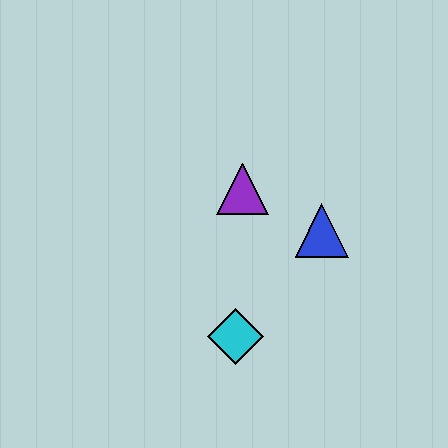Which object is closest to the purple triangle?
The blue triangle is closest to the purple triangle.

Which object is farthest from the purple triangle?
The cyan diamond is farthest from the purple triangle.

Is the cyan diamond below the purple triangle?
Yes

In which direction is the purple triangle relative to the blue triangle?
The purple triangle is to the left of the blue triangle.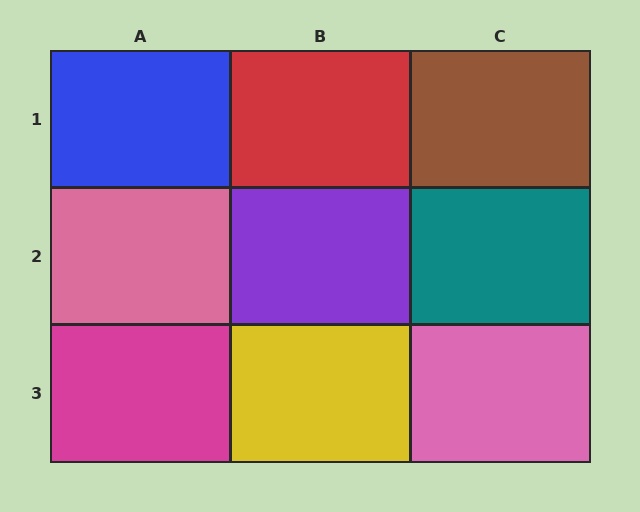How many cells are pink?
2 cells are pink.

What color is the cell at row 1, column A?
Blue.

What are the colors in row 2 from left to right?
Pink, purple, teal.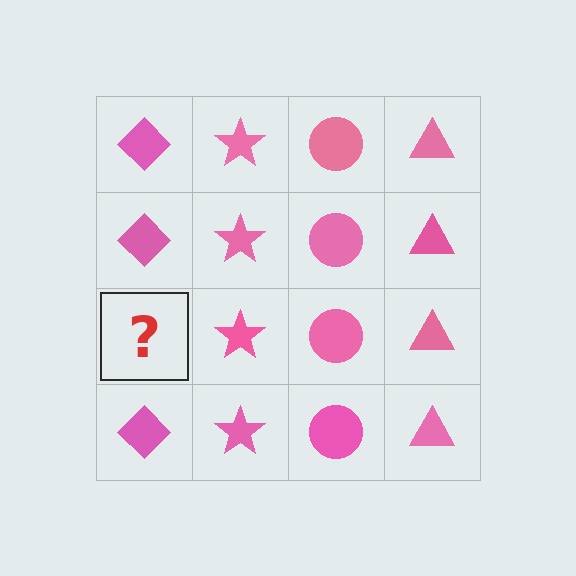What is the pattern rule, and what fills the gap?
The rule is that each column has a consistent shape. The gap should be filled with a pink diamond.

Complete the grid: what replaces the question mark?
The question mark should be replaced with a pink diamond.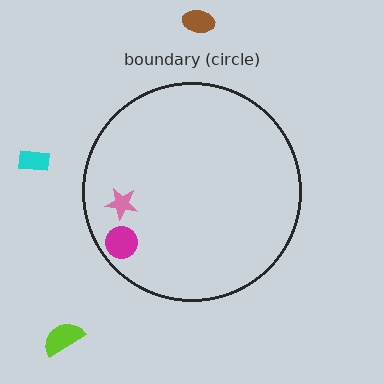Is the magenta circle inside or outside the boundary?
Inside.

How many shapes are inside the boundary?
2 inside, 3 outside.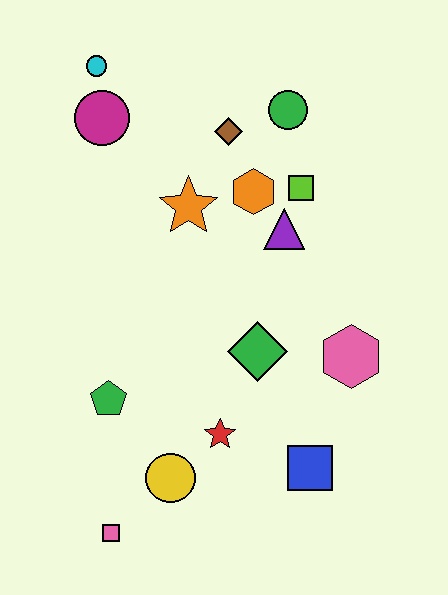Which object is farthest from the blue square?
The cyan circle is farthest from the blue square.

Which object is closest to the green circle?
The brown diamond is closest to the green circle.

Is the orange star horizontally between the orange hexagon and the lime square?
No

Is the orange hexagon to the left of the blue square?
Yes